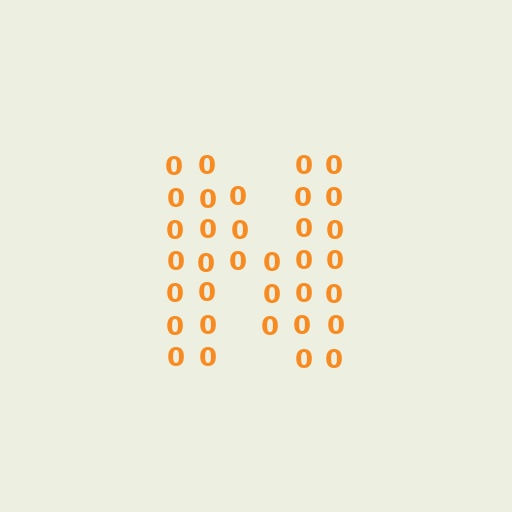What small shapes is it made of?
It is made of small digit 0's.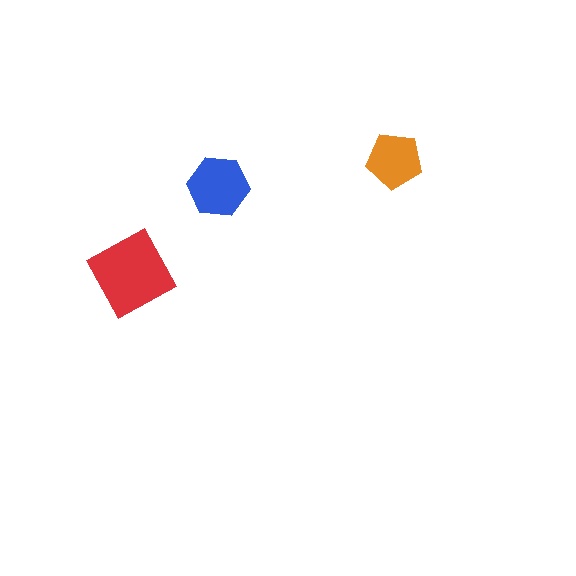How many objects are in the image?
There are 3 objects in the image.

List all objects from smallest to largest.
The orange pentagon, the blue hexagon, the red square.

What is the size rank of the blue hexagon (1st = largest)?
2nd.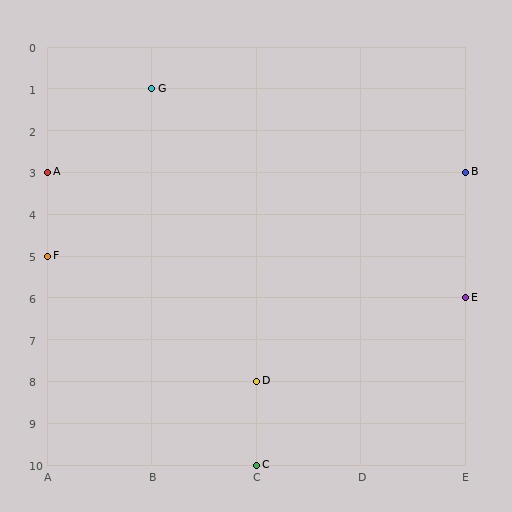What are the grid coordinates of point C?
Point C is at grid coordinates (C, 10).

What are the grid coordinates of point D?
Point D is at grid coordinates (C, 8).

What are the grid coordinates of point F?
Point F is at grid coordinates (A, 5).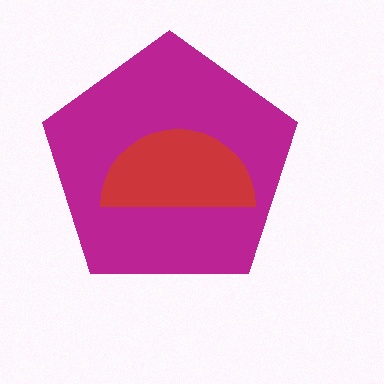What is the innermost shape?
The red semicircle.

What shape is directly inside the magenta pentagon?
The red semicircle.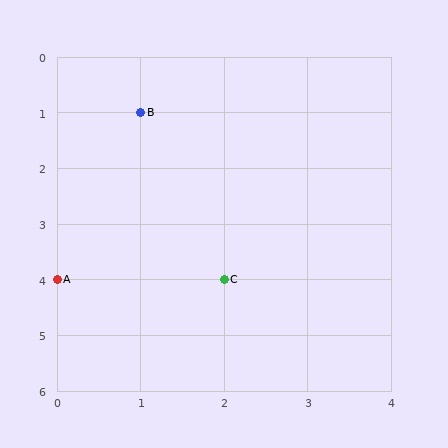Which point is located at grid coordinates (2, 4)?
Point C is at (2, 4).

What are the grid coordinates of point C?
Point C is at grid coordinates (2, 4).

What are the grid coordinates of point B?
Point B is at grid coordinates (1, 1).